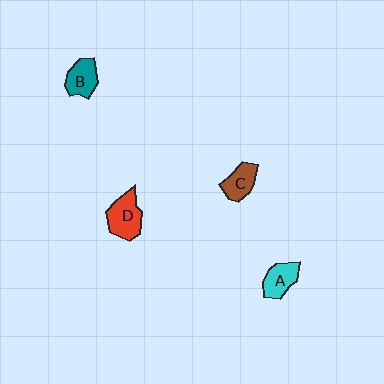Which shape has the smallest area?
Shape C (brown).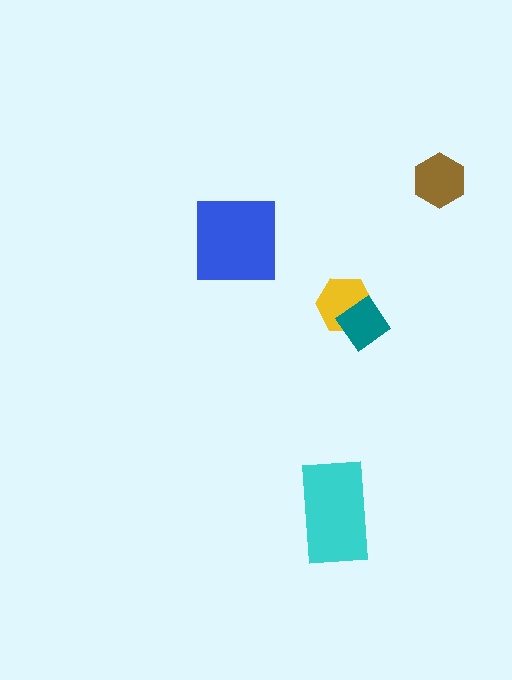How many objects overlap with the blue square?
0 objects overlap with the blue square.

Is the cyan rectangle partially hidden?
No, no other shape covers it.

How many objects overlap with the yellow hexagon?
1 object overlaps with the yellow hexagon.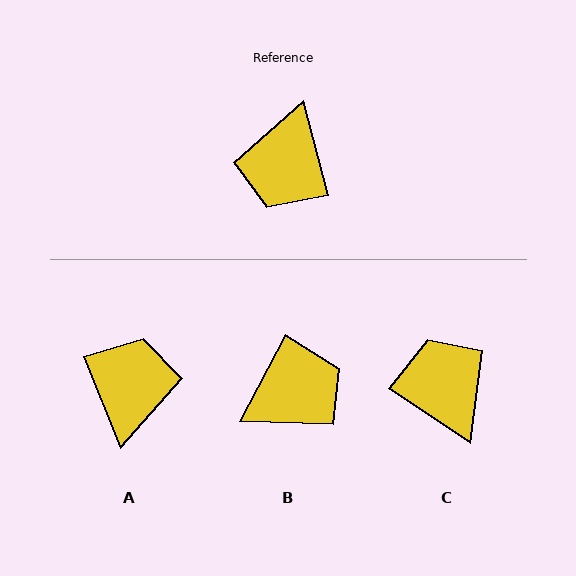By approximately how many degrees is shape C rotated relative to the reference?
Approximately 139 degrees clockwise.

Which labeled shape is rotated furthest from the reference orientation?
A, about 173 degrees away.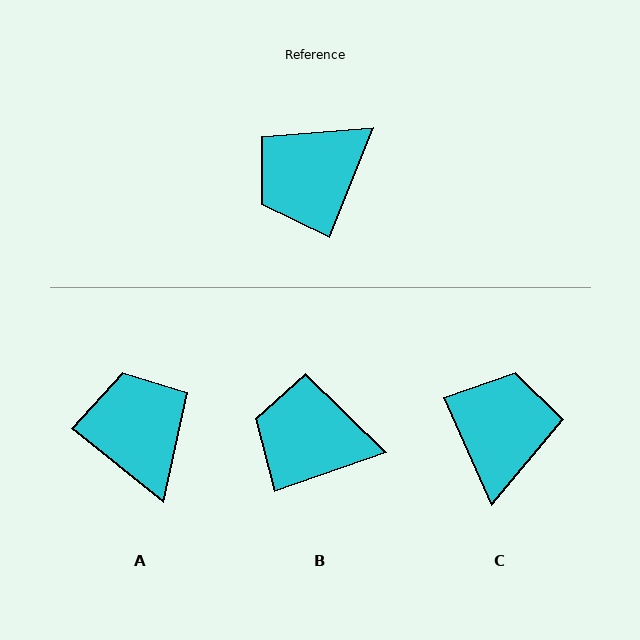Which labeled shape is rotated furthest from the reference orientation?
C, about 135 degrees away.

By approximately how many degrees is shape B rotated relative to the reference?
Approximately 49 degrees clockwise.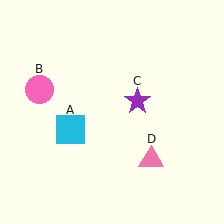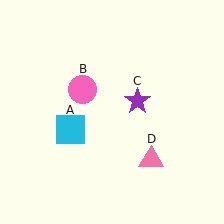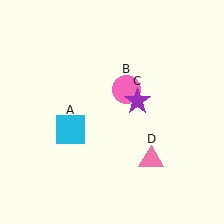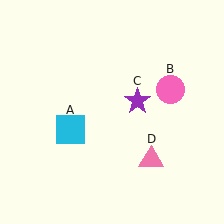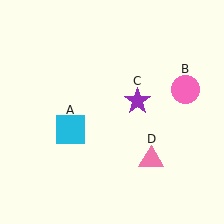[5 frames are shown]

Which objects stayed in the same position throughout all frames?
Cyan square (object A) and purple star (object C) and pink triangle (object D) remained stationary.